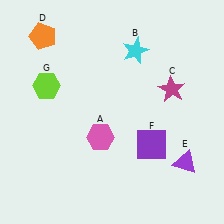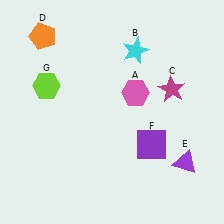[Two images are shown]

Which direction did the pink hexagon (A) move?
The pink hexagon (A) moved up.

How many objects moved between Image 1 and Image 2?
1 object moved between the two images.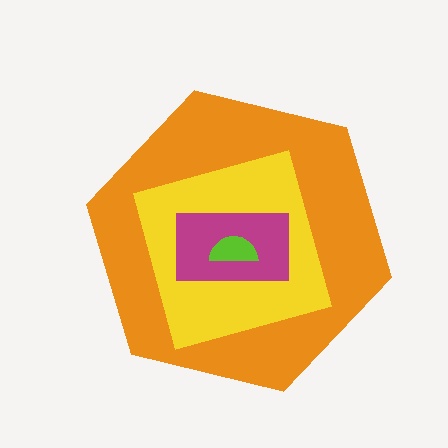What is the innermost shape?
The lime semicircle.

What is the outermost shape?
The orange hexagon.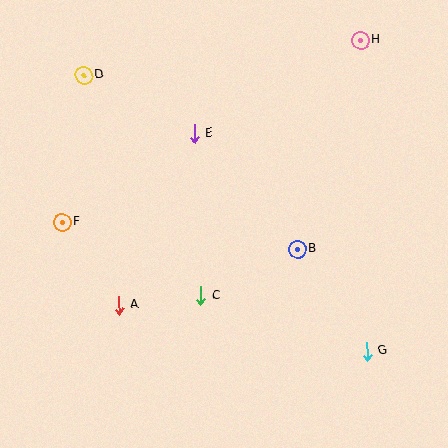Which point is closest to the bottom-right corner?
Point G is closest to the bottom-right corner.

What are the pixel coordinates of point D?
Point D is at (84, 75).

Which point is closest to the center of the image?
Point C at (201, 296) is closest to the center.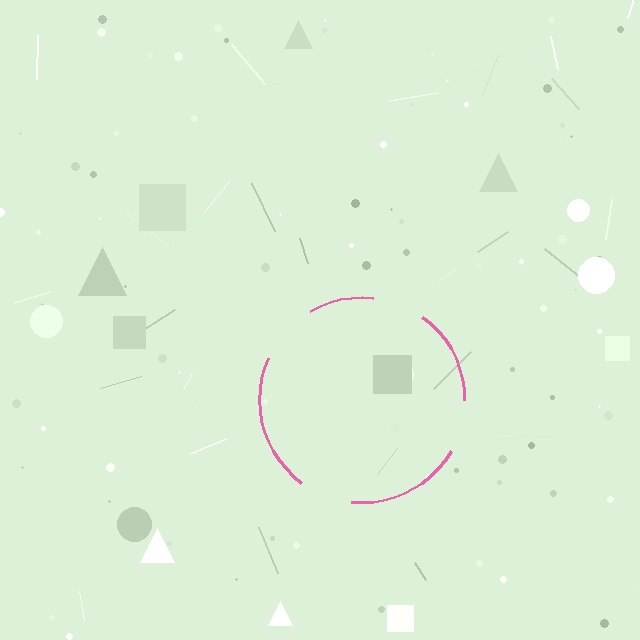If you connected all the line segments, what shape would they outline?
They would outline a circle.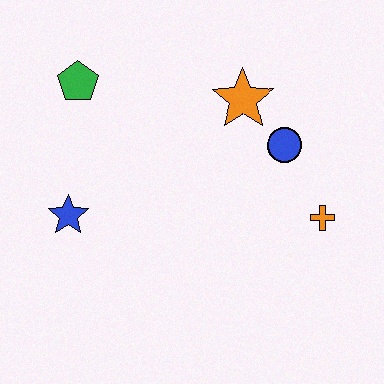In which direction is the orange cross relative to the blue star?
The orange cross is to the right of the blue star.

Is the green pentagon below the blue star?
No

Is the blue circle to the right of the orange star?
Yes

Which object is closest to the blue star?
The green pentagon is closest to the blue star.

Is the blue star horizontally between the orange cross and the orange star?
No